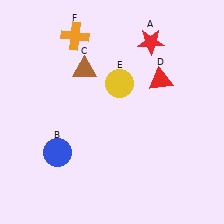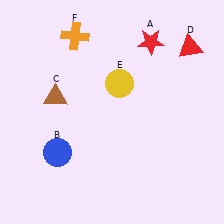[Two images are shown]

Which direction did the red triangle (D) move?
The red triangle (D) moved up.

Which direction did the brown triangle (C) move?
The brown triangle (C) moved left.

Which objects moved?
The objects that moved are: the brown triangle (C), the red triangle (D).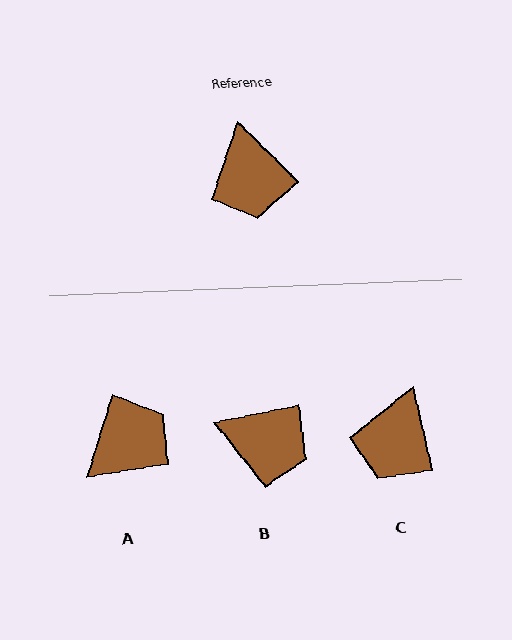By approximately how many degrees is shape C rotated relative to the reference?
Approximately 33 degrees clockwise.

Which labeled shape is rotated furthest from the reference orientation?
A, about 117 degrees away.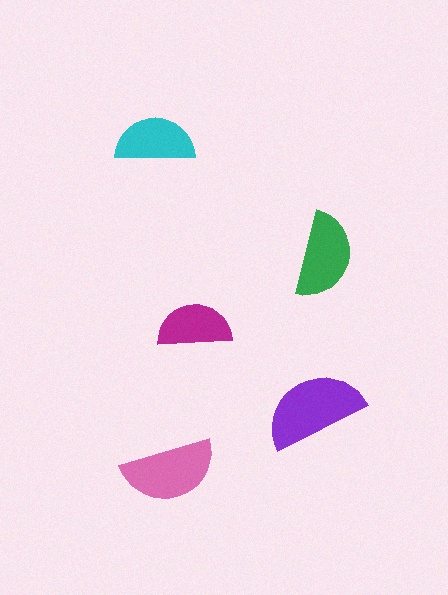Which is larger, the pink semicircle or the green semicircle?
The pink one.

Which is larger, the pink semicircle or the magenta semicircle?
The pink one.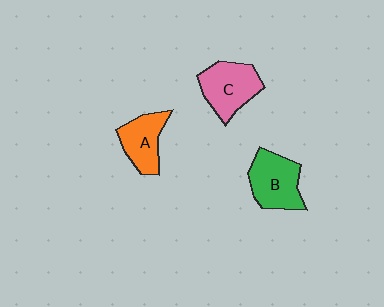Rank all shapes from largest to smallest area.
From largest to smallest: C (pink), B (green), A (orange).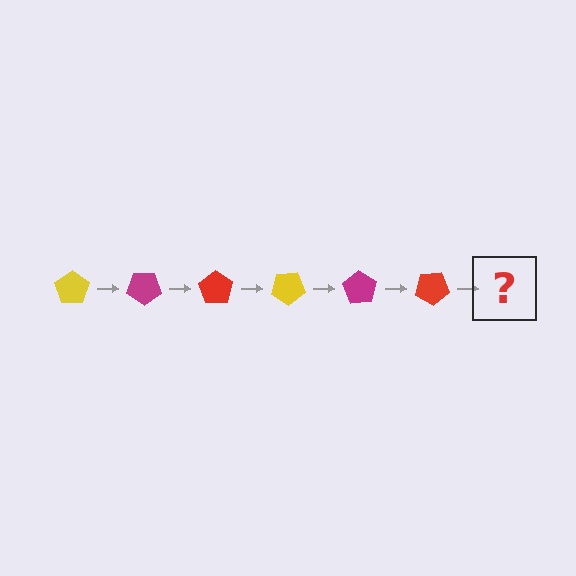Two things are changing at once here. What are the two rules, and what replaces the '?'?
The two rules are that it rotates 35 degrees each step and the color cycles through yellow, magenta, and red. The '?' should be a yellow pentagon, rotated 210 degrees from the start.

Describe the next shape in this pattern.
It should be a yellow pentagon, rotated 210 degrees from the start.